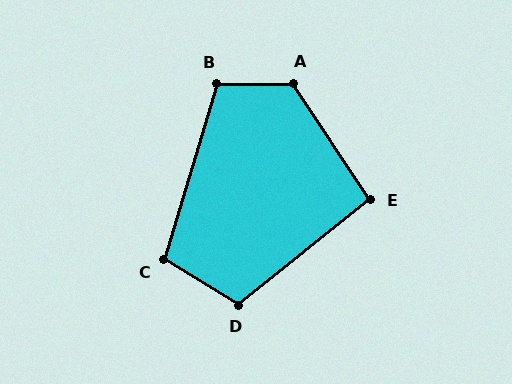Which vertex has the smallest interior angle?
E, at approximately 95 degrees.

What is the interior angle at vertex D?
Approximately 110 degrees (obtuse).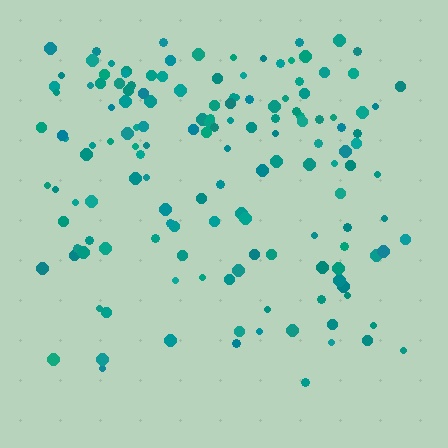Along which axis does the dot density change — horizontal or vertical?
Vertical.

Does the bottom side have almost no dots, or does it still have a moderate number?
Still a moderate number, just noticeably fewer than the top.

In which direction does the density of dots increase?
From bottom to top, with the top side densest.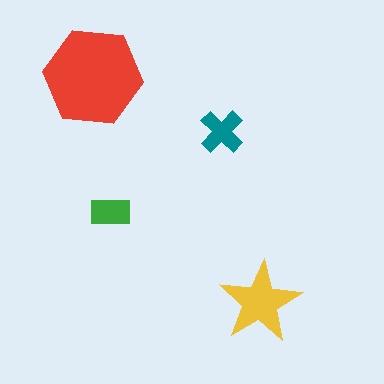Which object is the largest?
The red hexagon.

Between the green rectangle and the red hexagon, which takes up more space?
The red hexagon.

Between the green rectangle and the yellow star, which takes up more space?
The yellow star.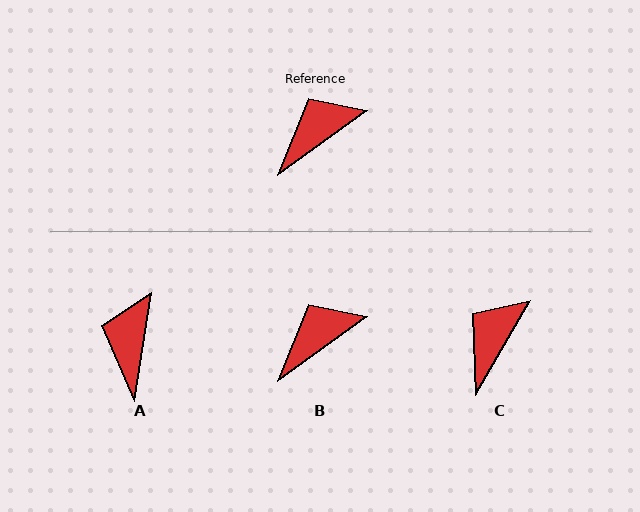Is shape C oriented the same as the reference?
No, it is off by about 24 degrees.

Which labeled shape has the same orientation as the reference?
B.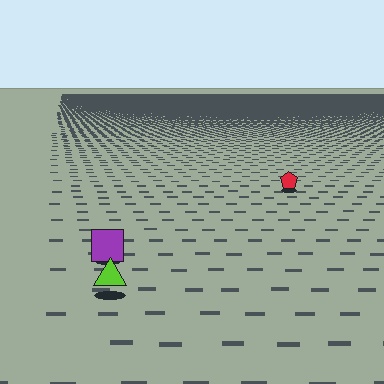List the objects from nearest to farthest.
From nearest to farthest: the lime triangle, the purple square, the red pentagon.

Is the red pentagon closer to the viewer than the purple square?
No. The purple square is closer — you can tell from the texture gradient: the ground texture is coarser near it.